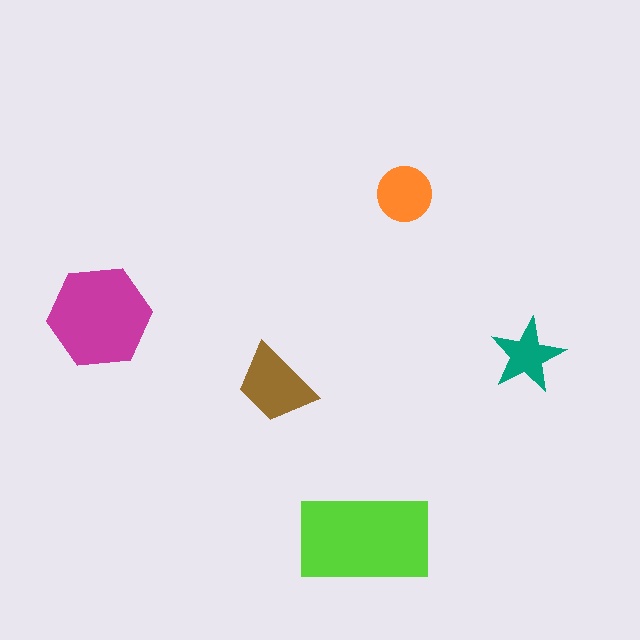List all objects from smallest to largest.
The teal star, the orange circle, the brown trapezoid, the magenta hexagon, the lime rectangle.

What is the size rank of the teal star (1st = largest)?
5th.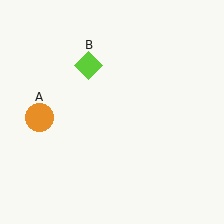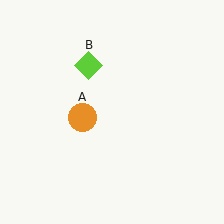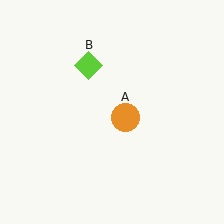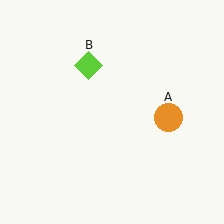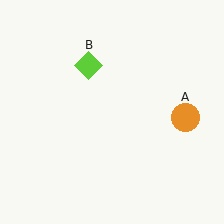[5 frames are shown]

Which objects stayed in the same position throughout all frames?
Lime diamond (object B) remained stationary.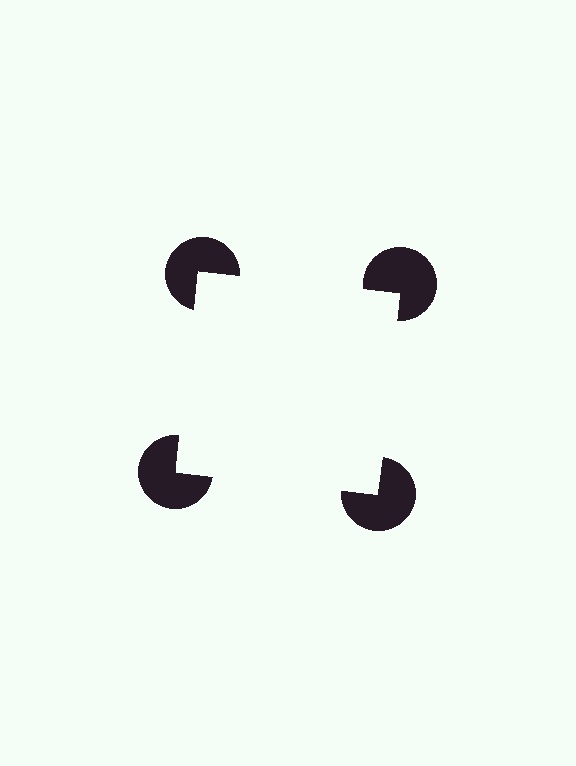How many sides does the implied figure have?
4 sides.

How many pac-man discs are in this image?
There are 4 — one at each vertex of the illusory square.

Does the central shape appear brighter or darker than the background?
It typically appears slightly brighter than the background, even though no actual brightness change is drawn.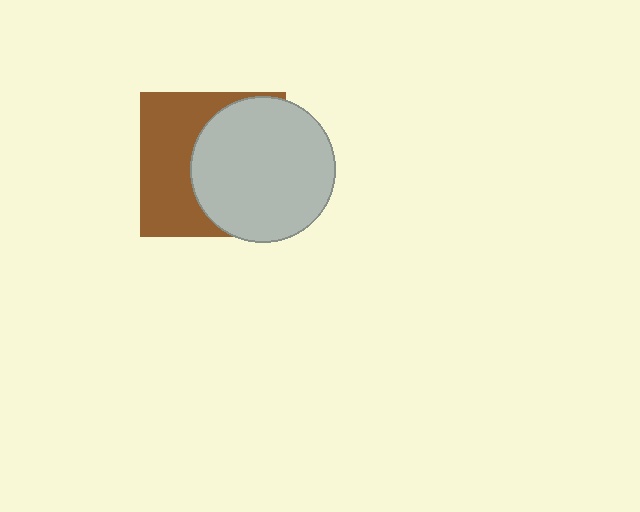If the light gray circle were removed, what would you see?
You would see the complete brown square.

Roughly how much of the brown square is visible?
About half of it is visible (roughly 46%).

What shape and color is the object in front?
The object in front is a light gray circle.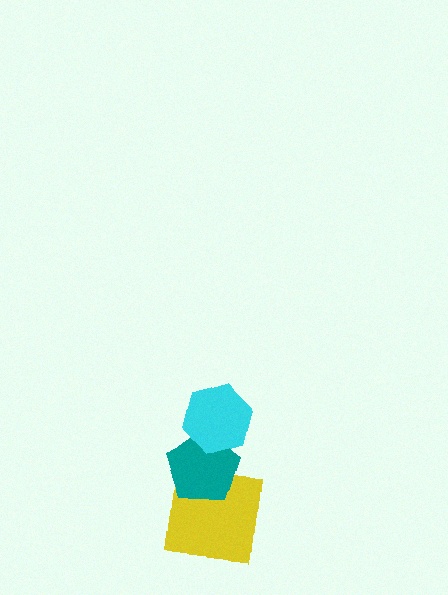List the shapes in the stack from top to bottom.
From top to bottom: the cyan hexagon, the teal pentagon, the yellow square.